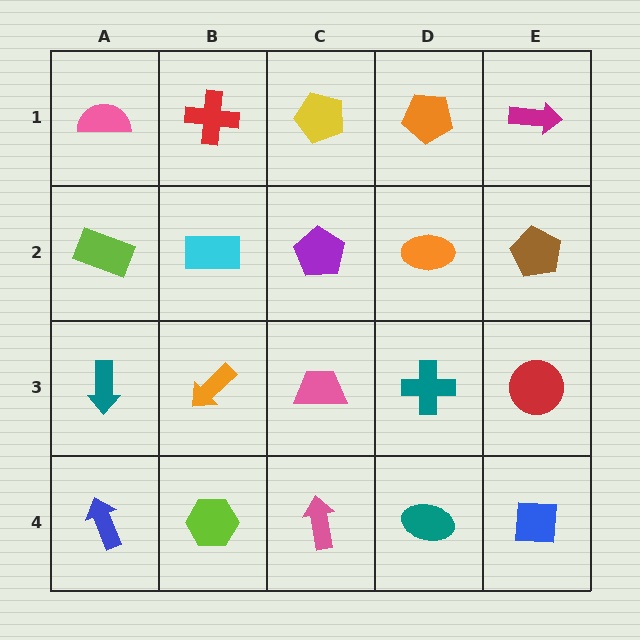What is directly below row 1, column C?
A purple pentagon.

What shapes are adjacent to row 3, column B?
A cyan rectangle (row 2, column B), a lime hexagon (row 4, column B), a teal arrow (row 3, column A), a pink trapezoid (row 3, column C).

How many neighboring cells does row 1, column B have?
3.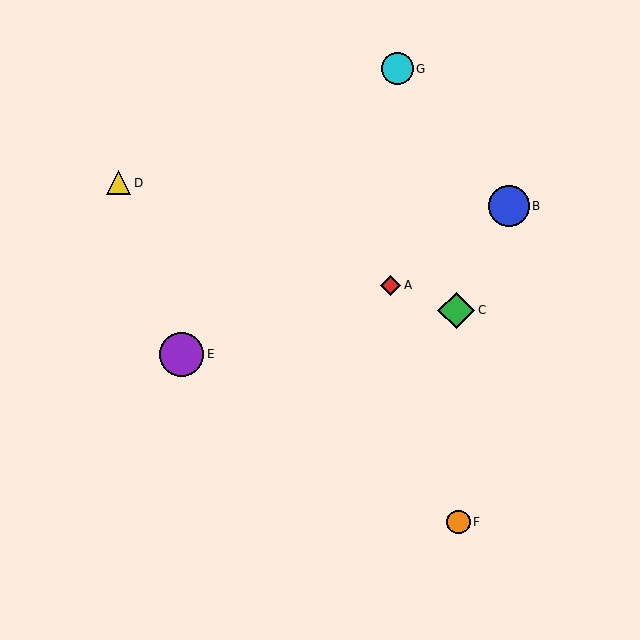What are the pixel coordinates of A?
Object A is at (390, 285).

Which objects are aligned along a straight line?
Objects A, C, D are aligned along a straight line.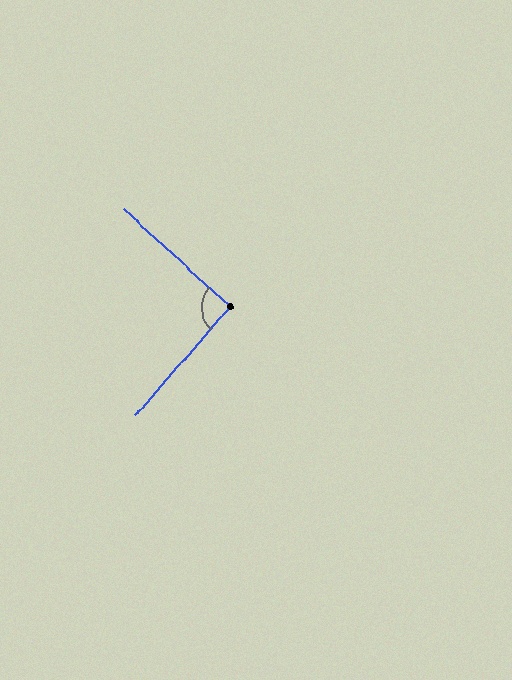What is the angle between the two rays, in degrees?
Approximately 91 degrees.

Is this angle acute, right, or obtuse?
It is approximately a right angle.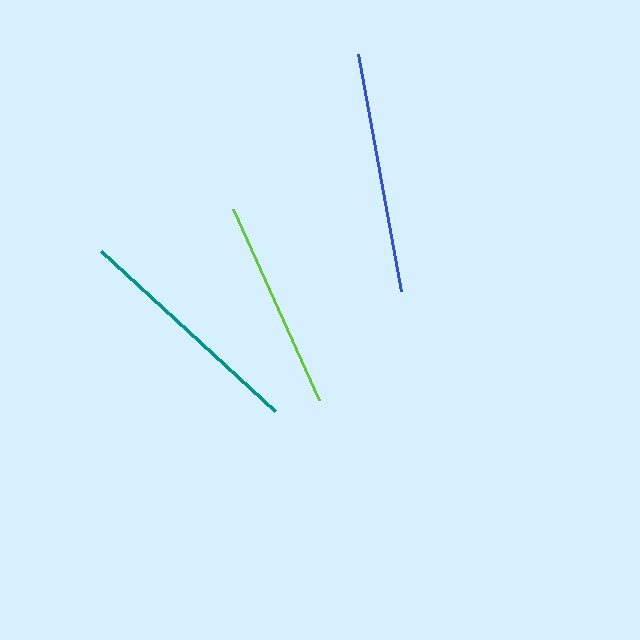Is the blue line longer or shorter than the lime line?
The blue line is longer than the lime line.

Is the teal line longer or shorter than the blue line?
The blue line is longer than the teal line.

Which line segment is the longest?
The blue line is the longest at approximately 240 pixels.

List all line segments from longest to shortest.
From longest to shortest: blue, teal, lime.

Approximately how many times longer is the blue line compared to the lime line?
The blue line is approximately 1.2 times the length of the lime line.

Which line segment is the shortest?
The lime line is the shortest at approximately 209 pixels.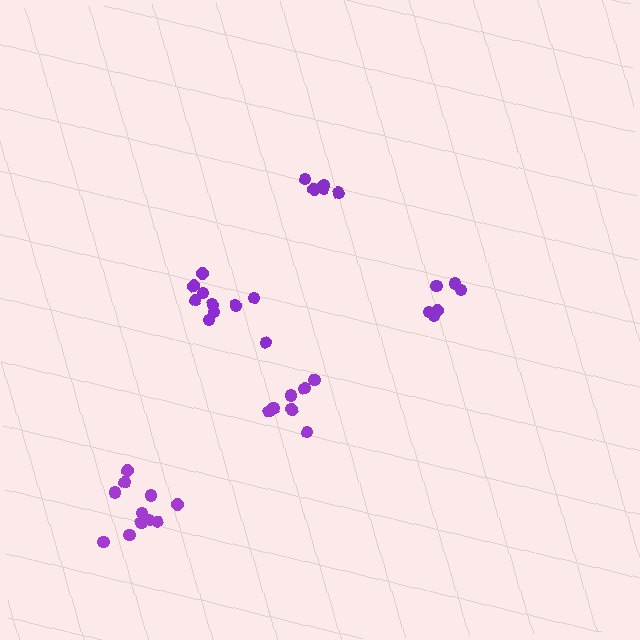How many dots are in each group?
Group 1: 6 dots, Group 2: 8 dots, Group 3: 6 dots, Group 4: 10 dots, Group 5: 11 dots (41 total).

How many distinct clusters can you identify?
There are 5 distinct clusters.